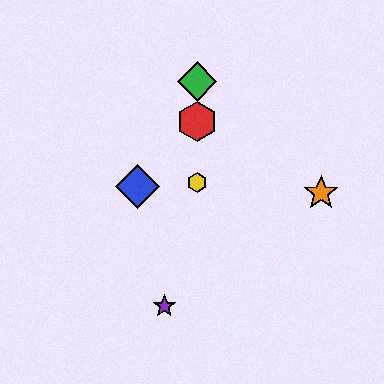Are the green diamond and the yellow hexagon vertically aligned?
Yes, both are at x≈197.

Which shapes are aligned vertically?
The red hexagon, the green diamond, the yellow hexagon are aligned vertically.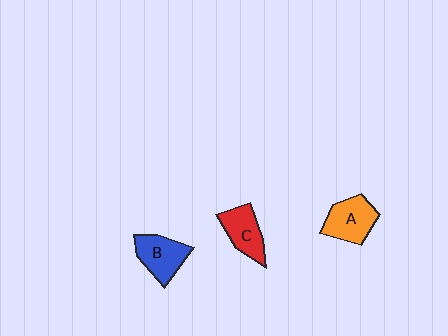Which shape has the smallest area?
Shape C (red).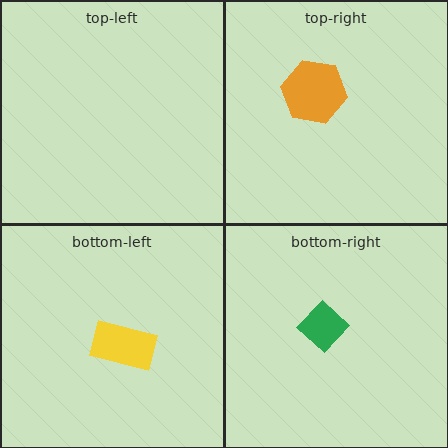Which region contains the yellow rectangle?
The bottom-left region.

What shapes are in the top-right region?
The orange hexagon.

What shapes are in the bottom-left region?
The yellow rectangle.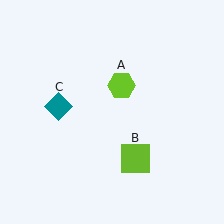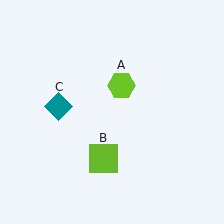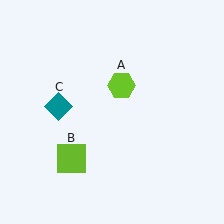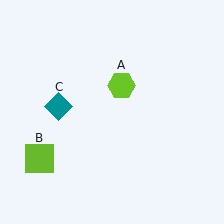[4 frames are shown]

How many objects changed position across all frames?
1 object changed position: lime square (object B).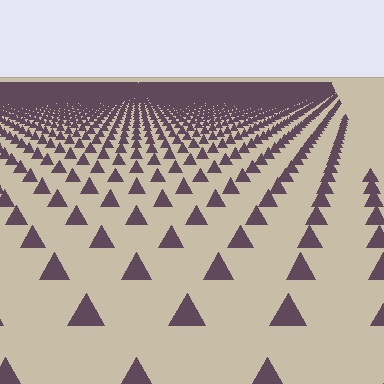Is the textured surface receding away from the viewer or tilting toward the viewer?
The surface is receding away from the viewer. Texture elements get smaller and denser toward the top.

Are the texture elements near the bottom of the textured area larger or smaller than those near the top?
Larger. Near the bottom, elements are closer to the viewer and appear at a bigger on-screen size.